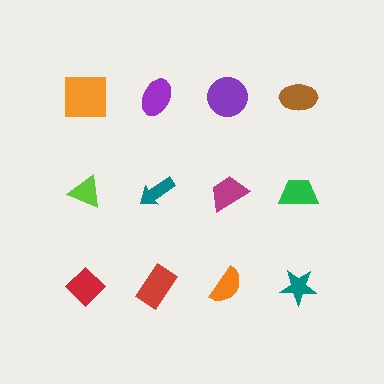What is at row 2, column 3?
A magenta trapezoid.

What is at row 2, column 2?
A teal arrow.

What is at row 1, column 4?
A brown ellipse.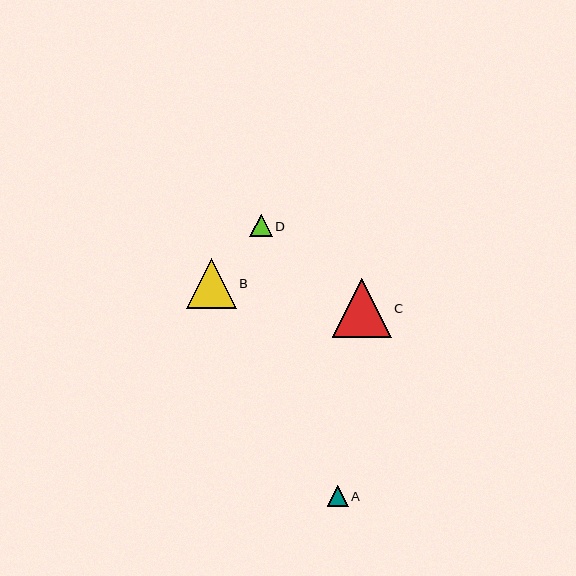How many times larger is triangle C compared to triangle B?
Triangle C is approximately 1.2 times the size of triangle B.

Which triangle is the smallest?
Triangle A is the smallest with a size of approximately 21 pixels.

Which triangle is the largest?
Triangle C is the largest with a size of approximately 59 pixels.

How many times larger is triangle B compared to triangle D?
Triangle B is approximately 2.2 times the size of triangle D.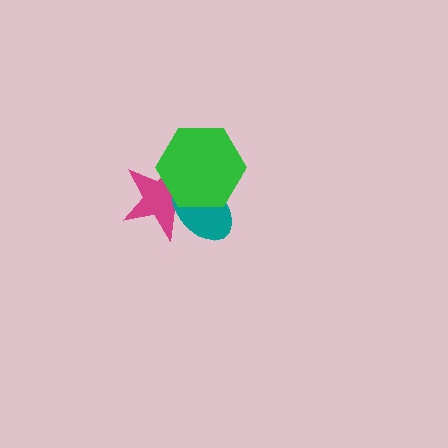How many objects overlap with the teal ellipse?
2 objects overlap with the teal ellipse.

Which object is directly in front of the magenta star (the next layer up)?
The teal ellipse is directly in front of the magenta star.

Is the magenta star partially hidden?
Yes, it is partially covered by another shape.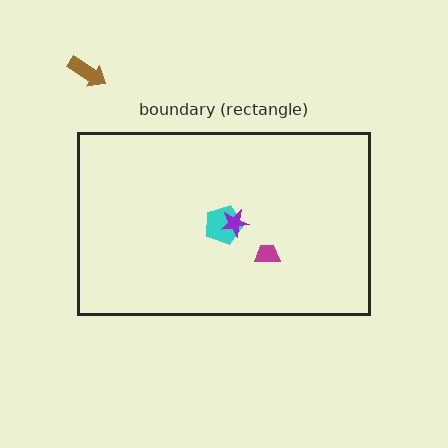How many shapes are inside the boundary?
3 inside, 1 outside.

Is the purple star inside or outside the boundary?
Inside.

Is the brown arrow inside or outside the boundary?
Outside.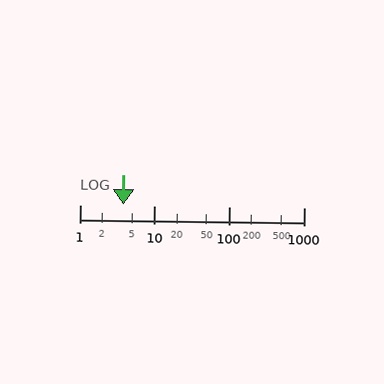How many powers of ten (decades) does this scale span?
The scale spans 3 decades, from 1 to 1000.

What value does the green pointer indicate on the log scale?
The pointer indicates approximately 3.8.